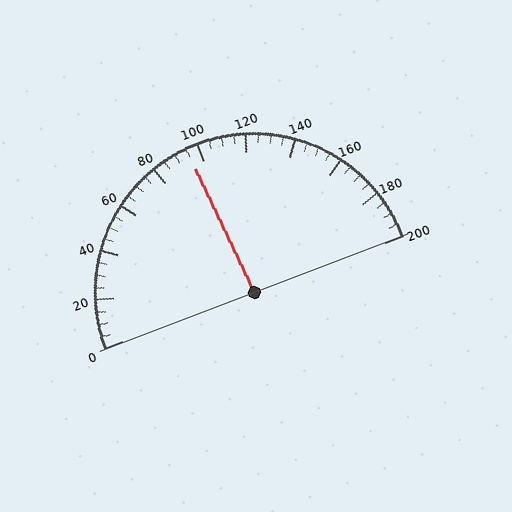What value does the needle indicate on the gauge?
The needle indicates approximately 95.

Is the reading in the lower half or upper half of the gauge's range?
The reading is in the lower half of the range (0 to 200).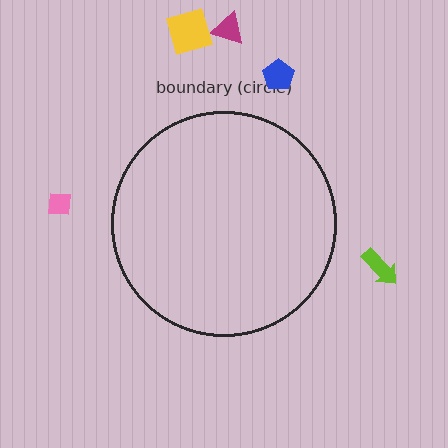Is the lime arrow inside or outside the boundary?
Outside.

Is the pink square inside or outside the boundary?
Outside.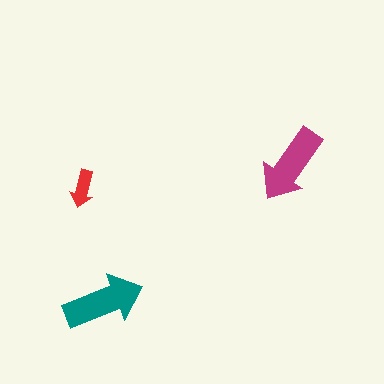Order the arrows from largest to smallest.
the teal one, the magenta one, the red one.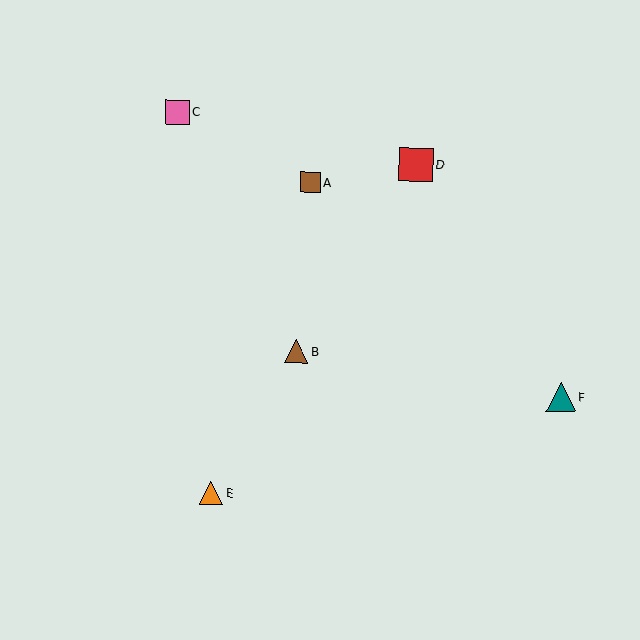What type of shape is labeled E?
Shape E is an orange triangle.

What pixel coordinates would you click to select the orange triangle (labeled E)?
Click at (211, 493) to select the orange triangle E.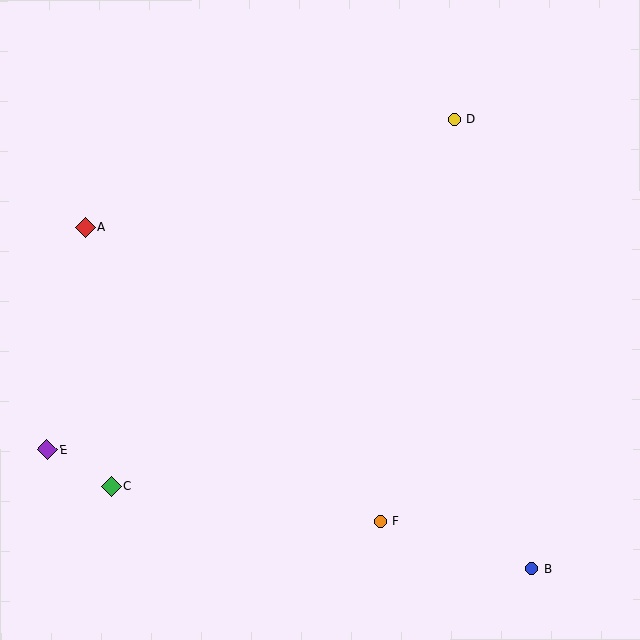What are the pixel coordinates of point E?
Point E is at (47, 450).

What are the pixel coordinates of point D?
Point D is at (455, 120).